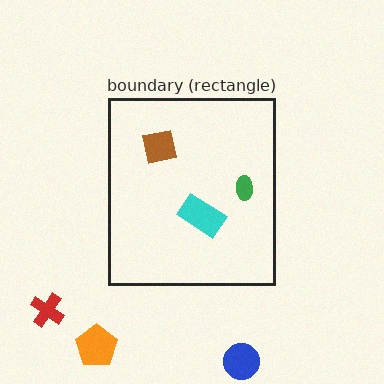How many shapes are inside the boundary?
3 inside, 3 outside.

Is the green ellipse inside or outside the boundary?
Inside.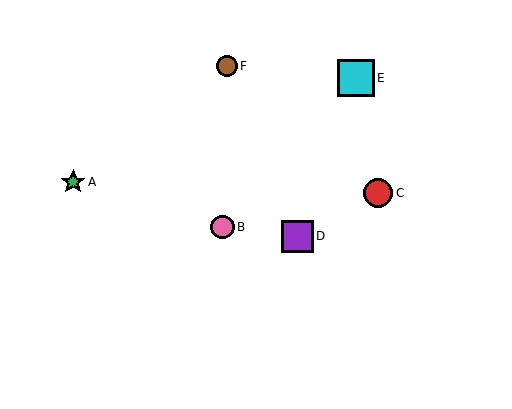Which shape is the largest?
The cyan square (labeled E) is the largest.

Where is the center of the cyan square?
The center of the cyan square is at (356, 78).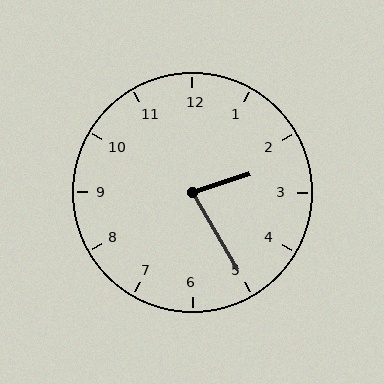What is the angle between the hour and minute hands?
Approximately 78 degrees.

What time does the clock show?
2:25.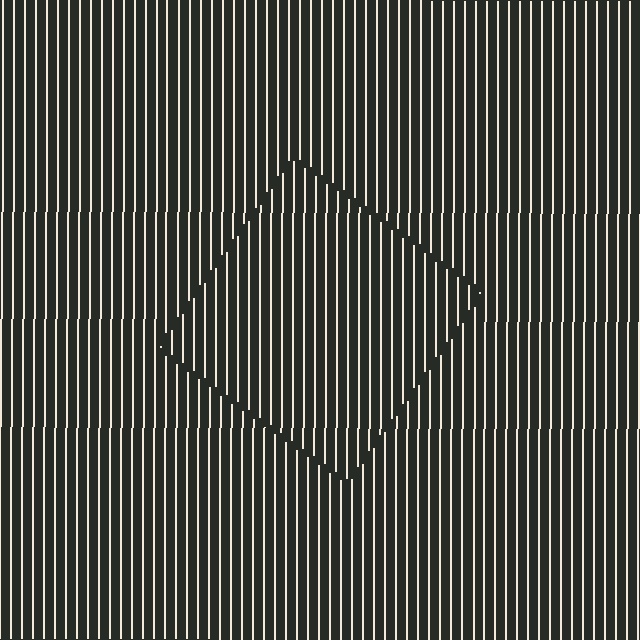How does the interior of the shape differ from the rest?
The interior of the shape contains the same grating, shifted by half a period — the contour is defined by the phase discontinuity where line-ends from the inner and outer gratings abut.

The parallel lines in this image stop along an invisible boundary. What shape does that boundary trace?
An illusory square. The interior of the shape contains the same grating, shifted by half a period — the contour is defined by the phase discontinuity where line-ends from the inner and outer gratings abut.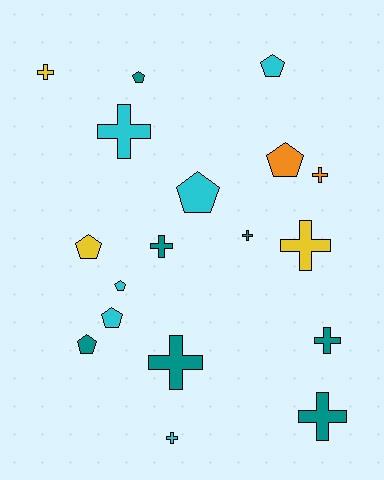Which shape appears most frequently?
Cross, with 10 objects.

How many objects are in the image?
There are 18 objects.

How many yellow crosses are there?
There are 2 yellow crosses.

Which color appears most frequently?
Teal, with 7 objects.